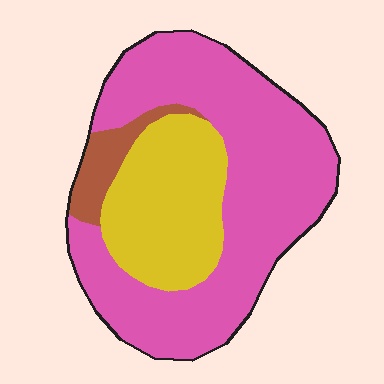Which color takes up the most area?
Pink, at roughly 65%.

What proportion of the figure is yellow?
Yellow takes up about one quarter (1/4) of the figure.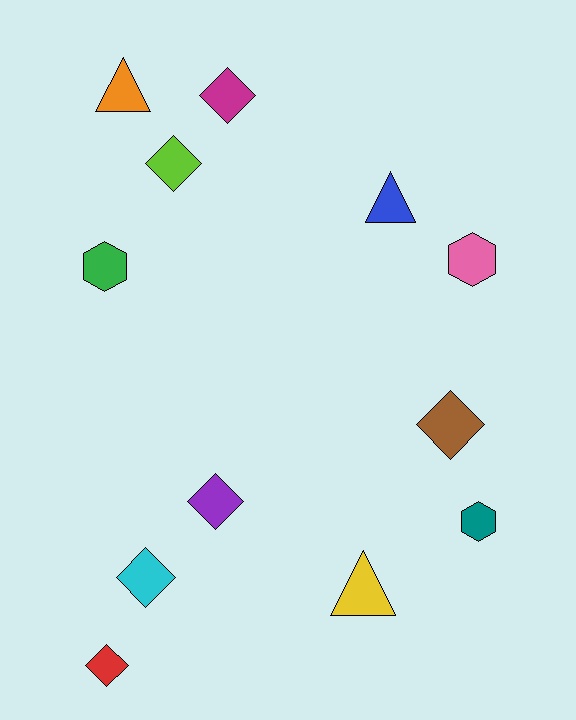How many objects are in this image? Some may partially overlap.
There are 12 objects.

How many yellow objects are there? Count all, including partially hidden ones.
There is 1 yellow object.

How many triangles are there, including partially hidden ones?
There are 3 triangles.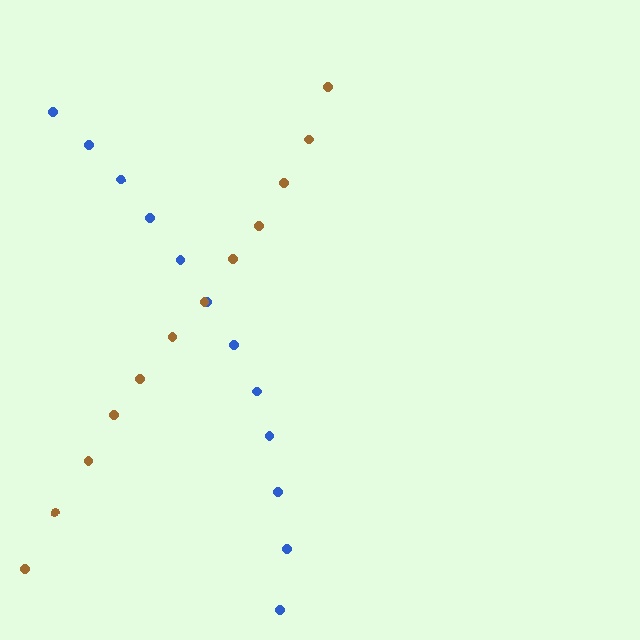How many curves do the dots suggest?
There are 2 distinct paths.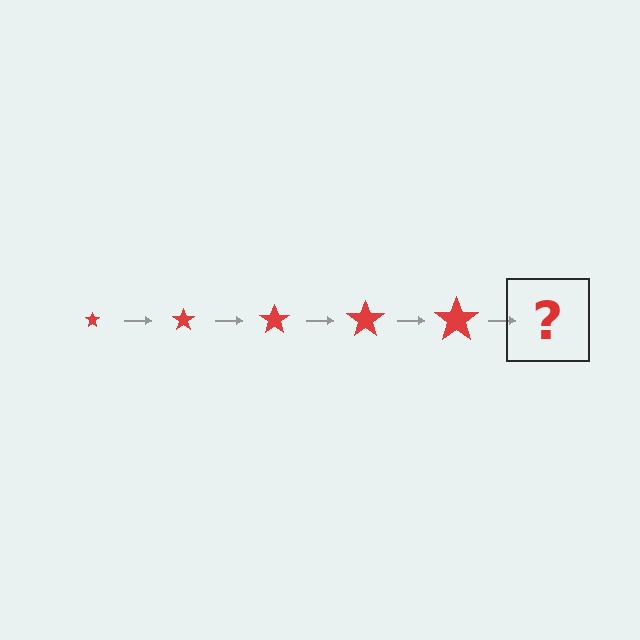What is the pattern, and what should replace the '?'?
The pattern is that the star gets progressively larger each step. The '?' should be a red star, larger than the previous one.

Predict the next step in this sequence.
The next step is a red star, larger than the previous one.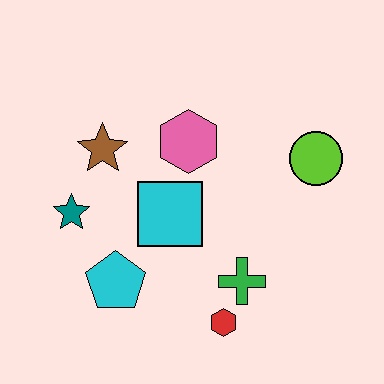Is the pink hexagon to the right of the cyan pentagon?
Yes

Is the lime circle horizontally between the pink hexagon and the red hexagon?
No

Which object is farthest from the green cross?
The brown star is farthest from the green cross.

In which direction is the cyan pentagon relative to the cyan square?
The cyan pentagon is below the cyan square.